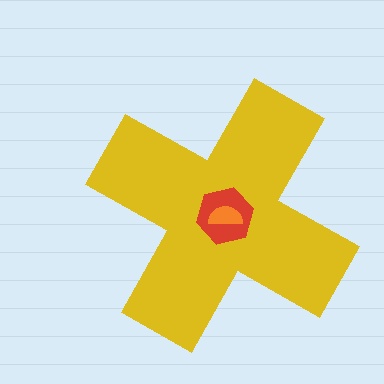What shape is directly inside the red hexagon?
The orange semicircle.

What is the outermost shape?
The yellow cross.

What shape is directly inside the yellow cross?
The red hexagon.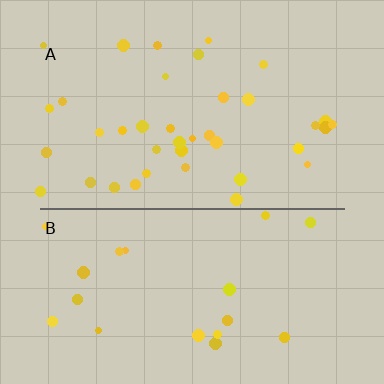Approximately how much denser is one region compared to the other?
Approximately 1.9× — region A over region B.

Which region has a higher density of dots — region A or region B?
A (the top).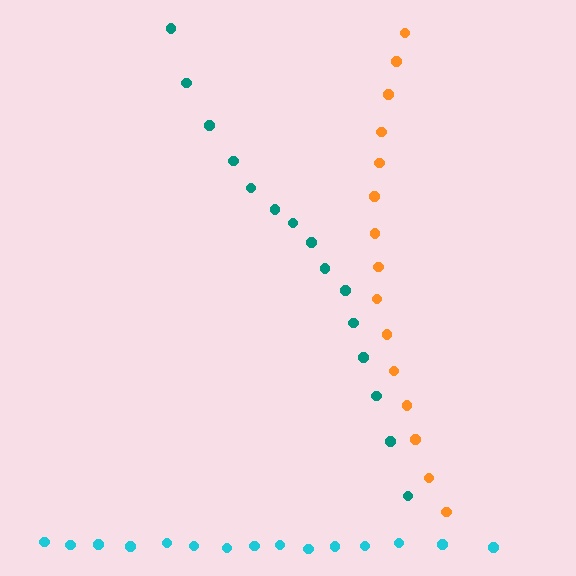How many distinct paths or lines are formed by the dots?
There are 3 distinct paths.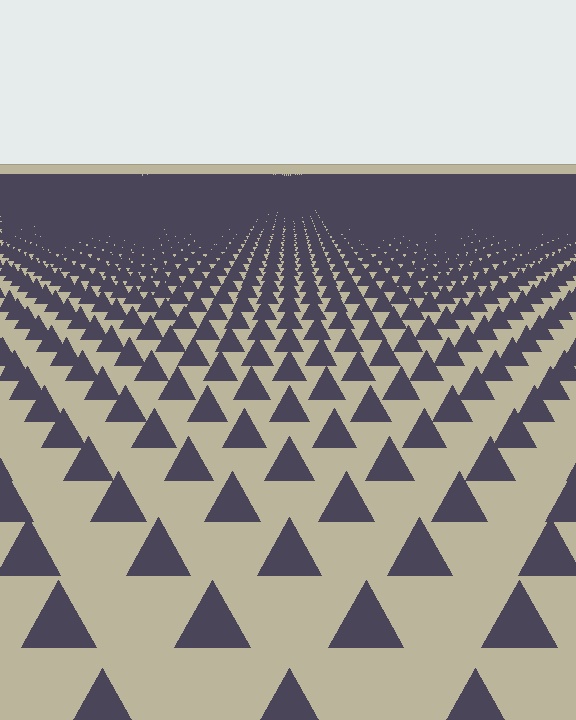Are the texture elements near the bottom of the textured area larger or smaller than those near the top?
Larger. Near the bottom, elements are closer to the viewer and appear at a bigger on-screen size.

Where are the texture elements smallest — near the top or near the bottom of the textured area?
Near the top.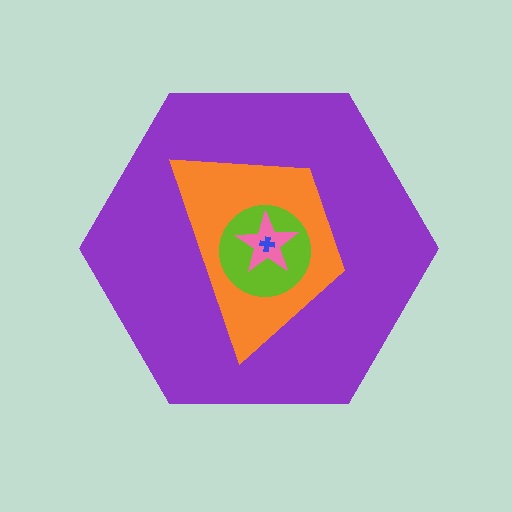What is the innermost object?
The blue cross.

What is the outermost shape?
The purple hexagon.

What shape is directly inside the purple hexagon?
The orange trapezoid.